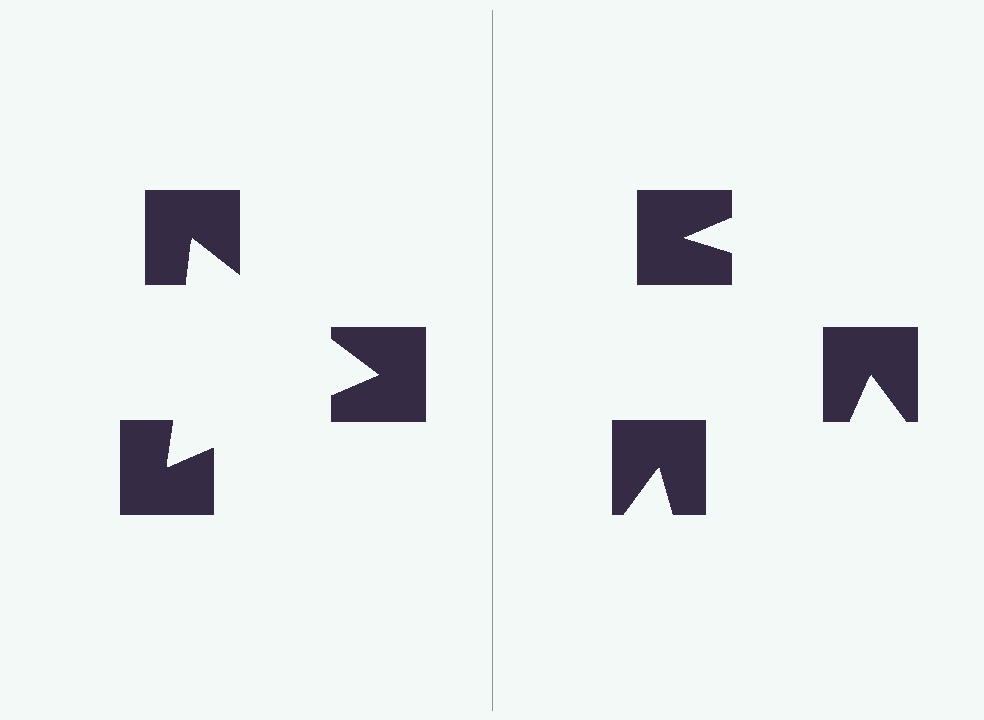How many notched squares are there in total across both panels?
6 — 3 on each side.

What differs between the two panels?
The notched squares are positioned identically on both sides; only the wedge orientations differ. On the left they align to a triangle; on the right they are misaligned.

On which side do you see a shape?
An illusory triangle appears on the left side. On the right side the wedge cuts are rotated, so no coherent shape forms.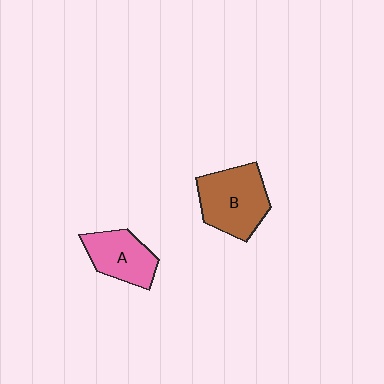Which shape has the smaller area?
Shape A (pink).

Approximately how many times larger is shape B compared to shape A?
Approximately 1.4 times.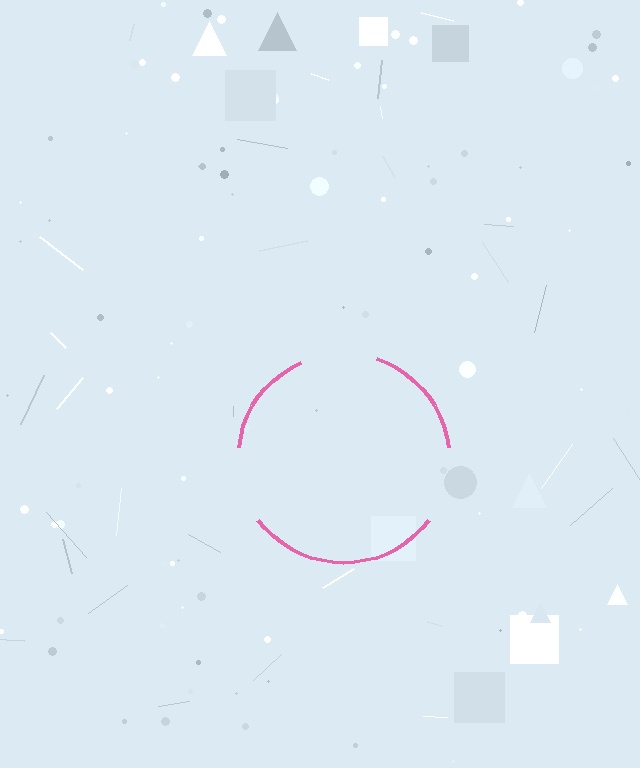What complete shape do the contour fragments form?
The contour fragments form a circle.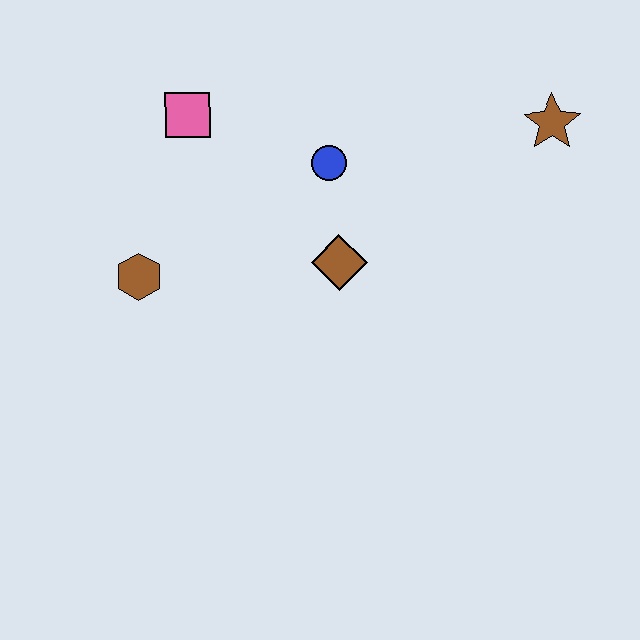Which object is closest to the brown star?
The blue circle is closest to the brown star.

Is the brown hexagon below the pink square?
Yes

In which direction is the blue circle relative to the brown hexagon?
The blue circle is to the right of the brown hexagon.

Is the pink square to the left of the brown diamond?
Yes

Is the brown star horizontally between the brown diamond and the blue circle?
No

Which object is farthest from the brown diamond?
The brown star is farthest from the brown diamond.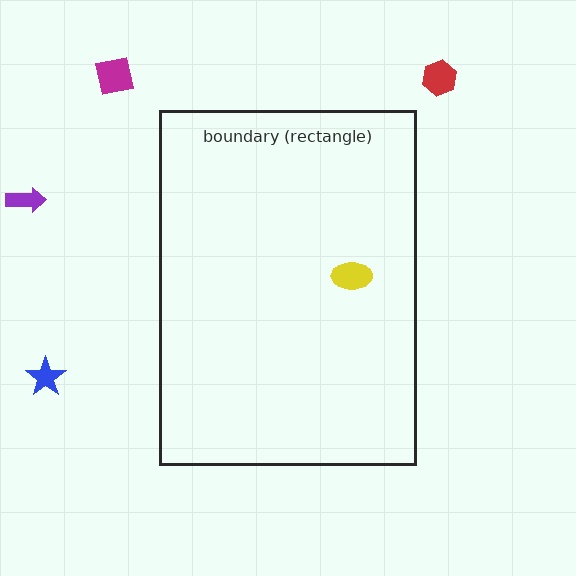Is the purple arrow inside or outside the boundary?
Outside.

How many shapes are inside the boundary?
1 inside, 4 outside.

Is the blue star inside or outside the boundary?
Outside.